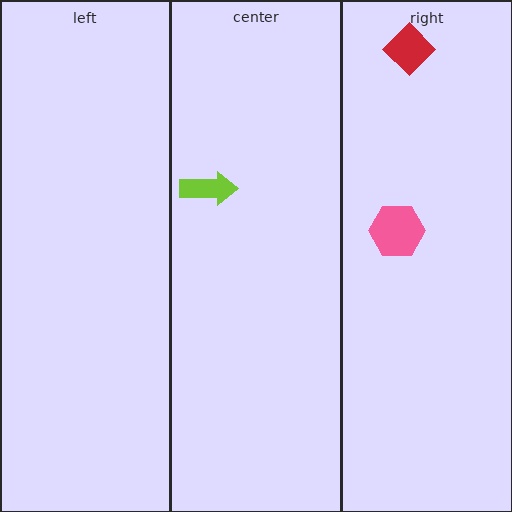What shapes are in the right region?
The red diamond, the pink hexagon.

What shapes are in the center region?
The lime arrow.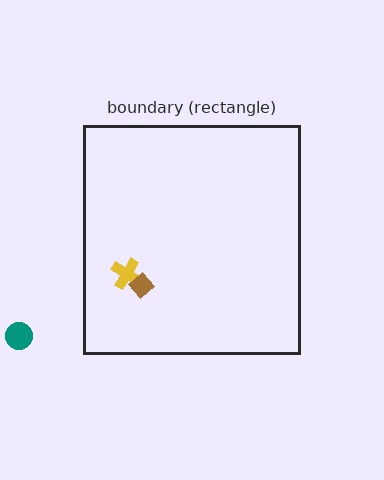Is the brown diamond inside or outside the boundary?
Inside.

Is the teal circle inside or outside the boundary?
Outside.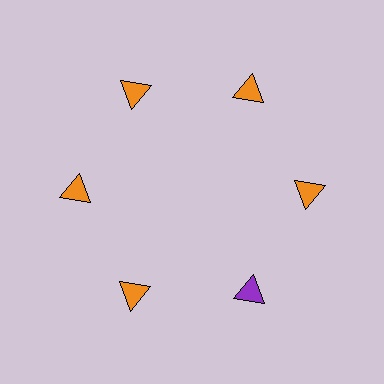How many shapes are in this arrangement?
There are 6 shapes arranged in a ring pattern.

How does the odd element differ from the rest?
It has a different color: purple instead of orange.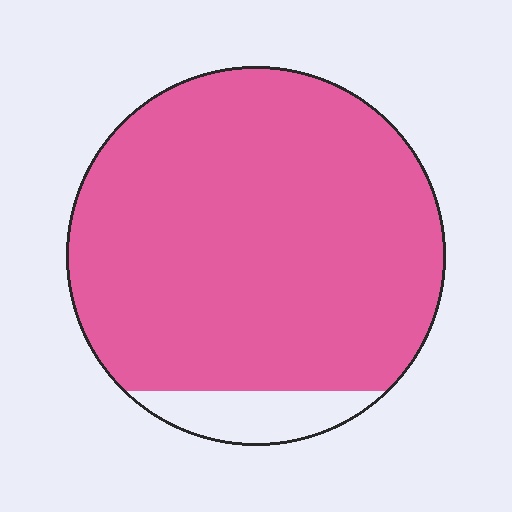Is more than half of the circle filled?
Yes.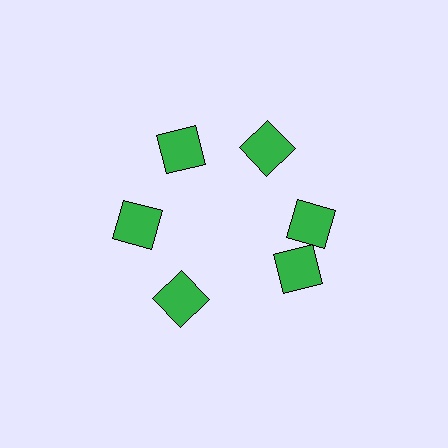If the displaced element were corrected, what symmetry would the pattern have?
It would have 6-fold rotational symmetry — the pattern would map onto itself every 60 degrees.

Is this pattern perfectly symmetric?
No. The 6 green squares are arranged in a ring, but one element near the 5 o'clock position is rotated out of alignment along the ring, breaking the 6-fold rotational symmetry.